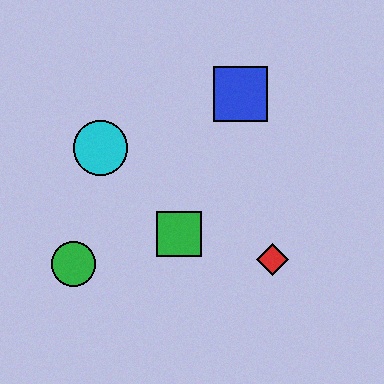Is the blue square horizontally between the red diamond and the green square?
Yes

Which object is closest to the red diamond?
The green square is closest to the red diamond.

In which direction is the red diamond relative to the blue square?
The red diamond is below the blue square.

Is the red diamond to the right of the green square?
Yes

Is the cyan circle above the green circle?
Yes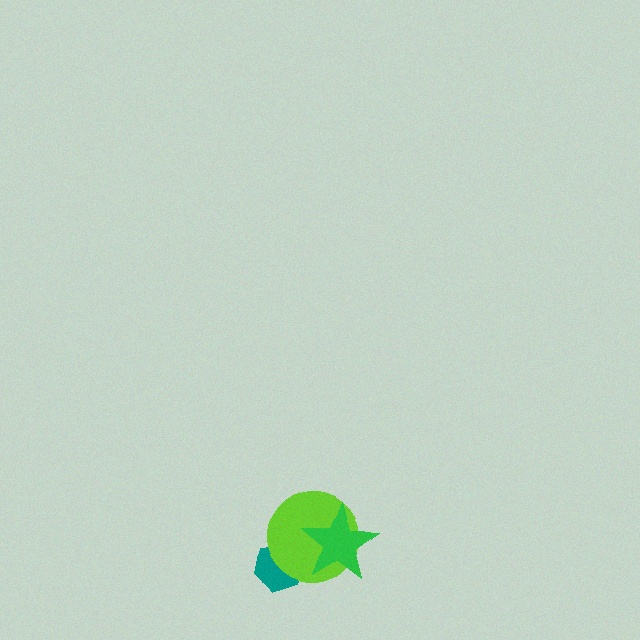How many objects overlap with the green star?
1 object overlaps with the green star.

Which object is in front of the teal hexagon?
The lime circle is in front of the teal hexagon.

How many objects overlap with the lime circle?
2 objects overlap with the lime circle.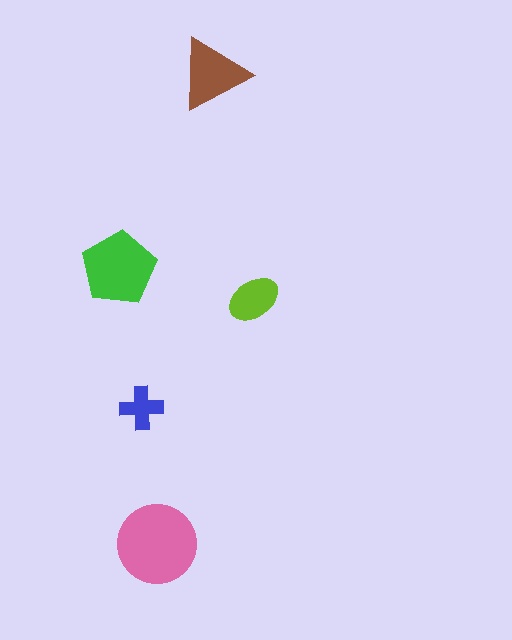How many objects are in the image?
There are 5 objects in the image.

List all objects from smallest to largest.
The blue cross, the lime ellipse, the brown triangle, the green pentagon, the pink circle.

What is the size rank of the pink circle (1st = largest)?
1st.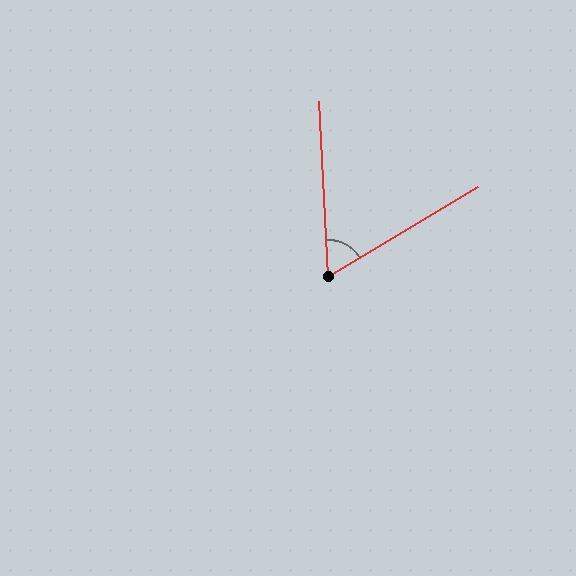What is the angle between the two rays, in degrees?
Approximately 62 degrees.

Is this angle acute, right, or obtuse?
It is acute.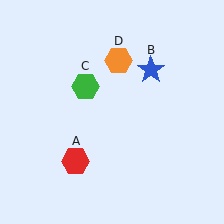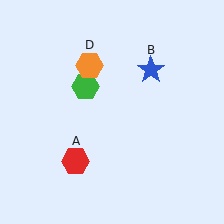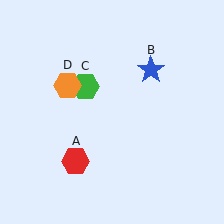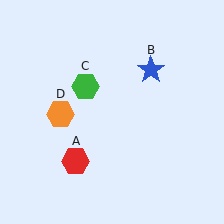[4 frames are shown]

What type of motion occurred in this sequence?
The orange hexagon (object D) rotated counterclockwise around the center of the scene.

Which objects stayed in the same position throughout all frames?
Red hexagon (object A) and blue star (object B) and green hexagon (object C) remained stationary.